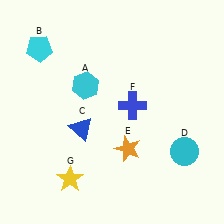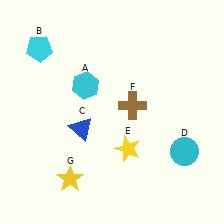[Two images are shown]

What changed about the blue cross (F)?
In Image 1, F is blue. In Image 2, it changed to brown.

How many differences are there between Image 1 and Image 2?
There are 2 differences between the two images.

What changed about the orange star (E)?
In Image 1, E is orange. In Image 2, it changed to yellow.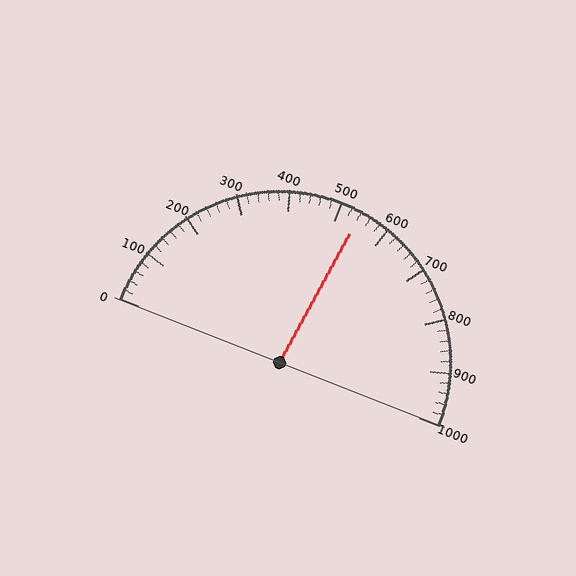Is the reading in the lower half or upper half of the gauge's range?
The reading is in the upper half of the range (0 to 1000).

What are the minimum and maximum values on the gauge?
The gauge ranges from 0 to 1000.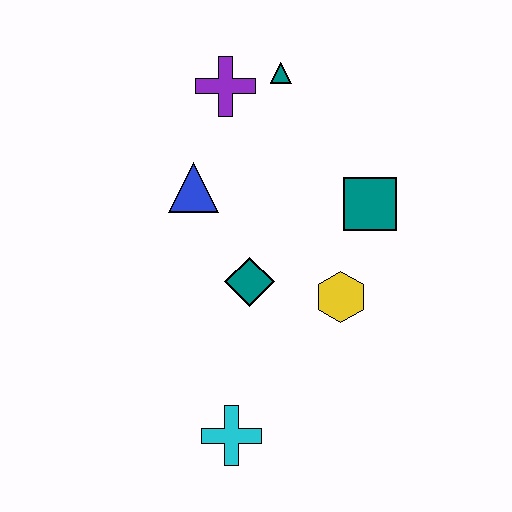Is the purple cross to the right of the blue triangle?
Yes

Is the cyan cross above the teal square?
No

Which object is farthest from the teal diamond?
The teal triangle is farthest from the teal diamond.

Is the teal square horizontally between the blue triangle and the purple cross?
No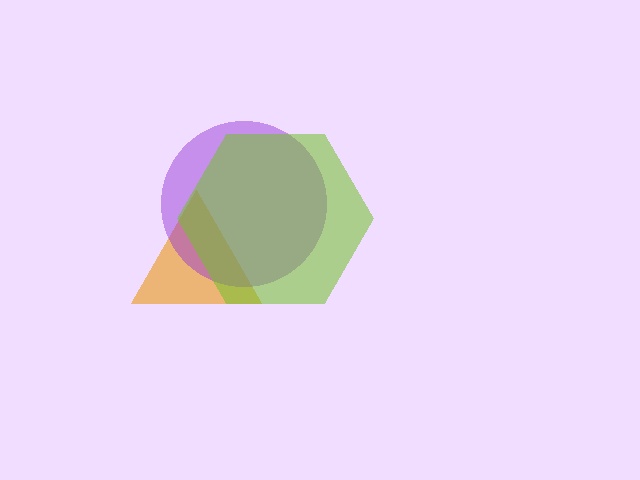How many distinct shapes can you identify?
There are 3 distinct shapes: an orange triangle, a purple circle, a lime hexagon.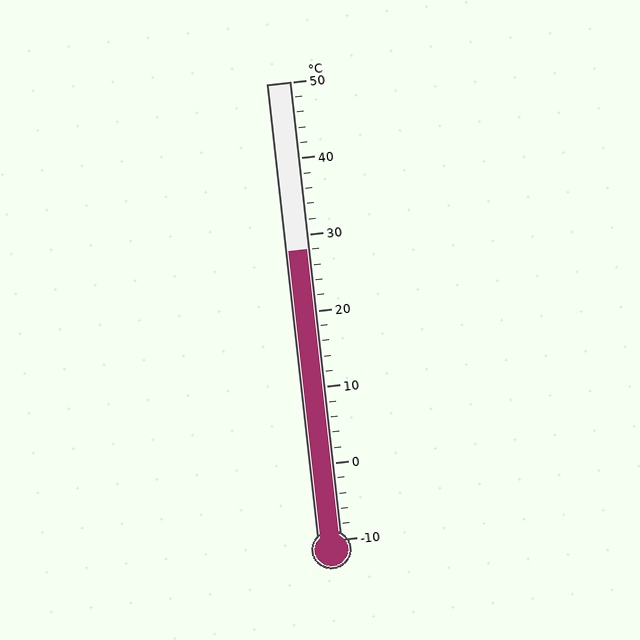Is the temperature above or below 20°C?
The temperature is above 20°C.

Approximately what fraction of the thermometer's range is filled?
The thermometer is filled to approximately 65% of its range.